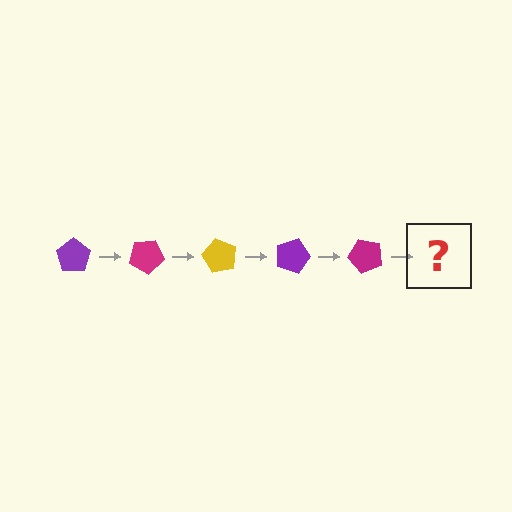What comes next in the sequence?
The next element should be a yellow pentagon, rotated 150 degrees from the start.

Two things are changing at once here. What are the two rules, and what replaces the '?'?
The two rules are that it rotates 30 degrees each step and the color cycles through purple, magenta, and yellow. The '?' should be a yellow pentagon, rotated 150 degrees from the start.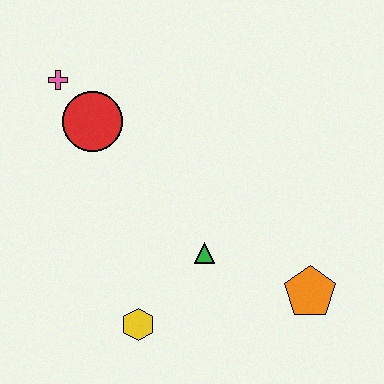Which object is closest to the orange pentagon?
The green triangle is closest to the orange pentagon.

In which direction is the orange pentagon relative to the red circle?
The orange pentagon is to the right of the red circle.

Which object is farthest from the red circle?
The orange pentagon is farthest from the red circle.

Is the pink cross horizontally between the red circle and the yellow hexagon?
No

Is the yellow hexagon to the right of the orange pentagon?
No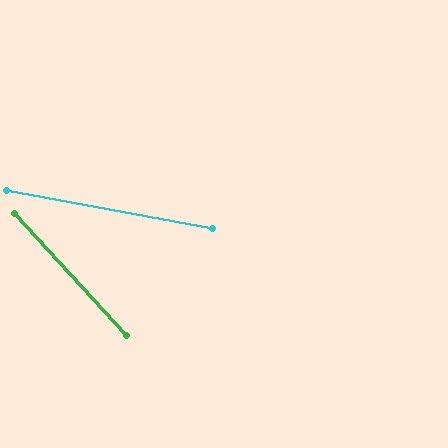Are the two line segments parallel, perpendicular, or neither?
Neither parallel nor perpendicular — they differ by about 37°.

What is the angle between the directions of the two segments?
Approximately 37 degrees.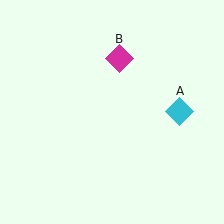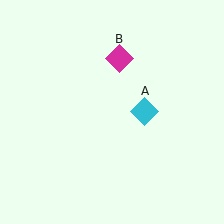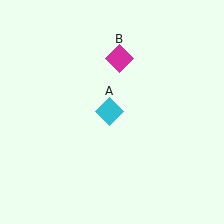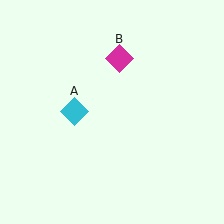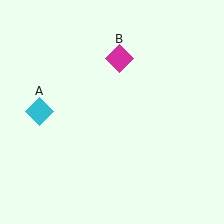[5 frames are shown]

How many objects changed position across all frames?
1 object changed position: cyan diamond (object A).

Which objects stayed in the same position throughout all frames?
Magenta diamond (object B) remained stationary.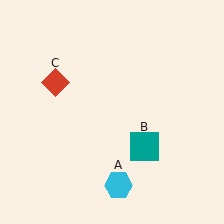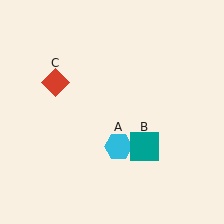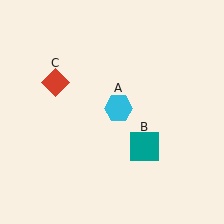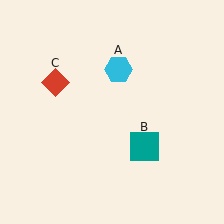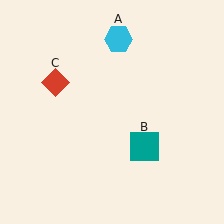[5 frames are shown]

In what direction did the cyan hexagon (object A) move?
The cyan hexagon (object A) moved up.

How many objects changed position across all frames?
1 object changed position: cyan hexagon (object A).